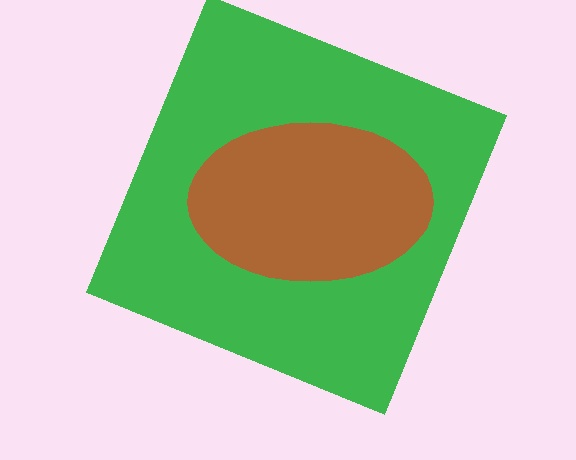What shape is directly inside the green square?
The brown ellipse.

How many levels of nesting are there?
2.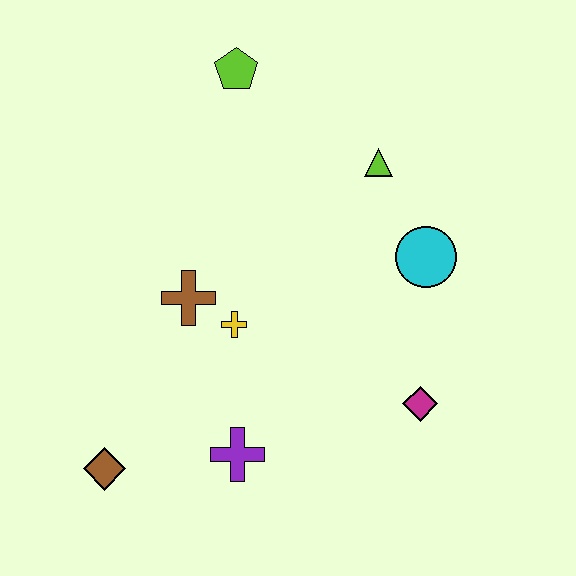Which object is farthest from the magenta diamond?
The lime pentagon is farthest from the magenta diamond.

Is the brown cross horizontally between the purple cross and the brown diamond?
Yes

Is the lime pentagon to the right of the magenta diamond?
No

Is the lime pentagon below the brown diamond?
No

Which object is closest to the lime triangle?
The cyan circle is closest to the lime triangle.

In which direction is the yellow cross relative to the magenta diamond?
The yellow cross is to the left of the magenta diamond.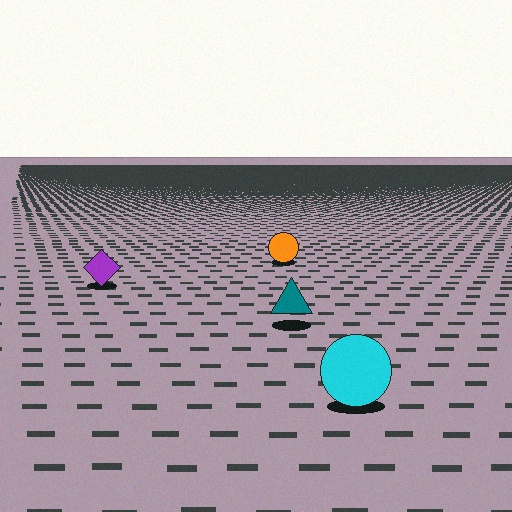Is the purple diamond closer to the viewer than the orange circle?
Yes. The purple diamond is closer — you can tell from the texture gradient: the ground texture is coarser near it.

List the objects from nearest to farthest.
From nearest to farthest: the cyan circle, the teal triangle, the purple diamond, the orange circle.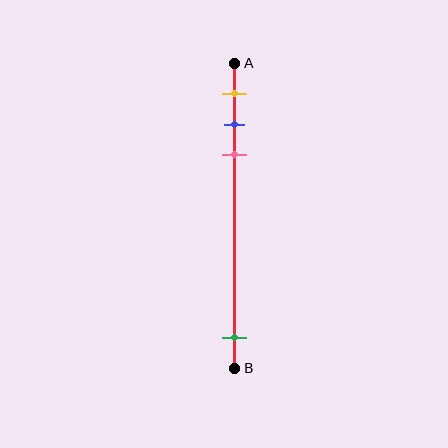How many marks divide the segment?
There are 4 marks dividing the segment.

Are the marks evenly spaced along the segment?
No, the marks are not evenly spaced.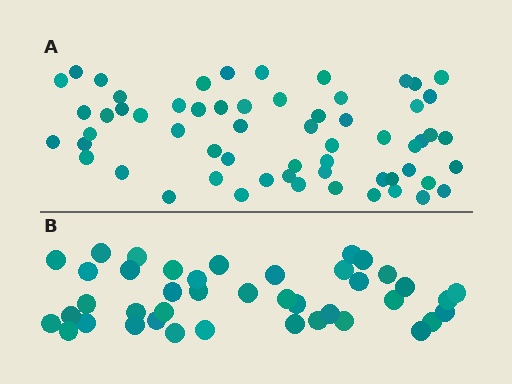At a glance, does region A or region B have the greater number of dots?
Region A (the top region) has more dots.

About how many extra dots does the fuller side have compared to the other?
Region A has approximately 20 more dots than region B.